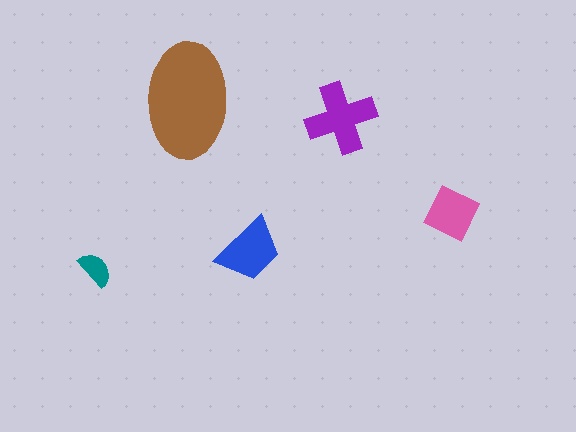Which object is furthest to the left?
The teal semicircle is leftmost.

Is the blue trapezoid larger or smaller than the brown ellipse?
Smaller.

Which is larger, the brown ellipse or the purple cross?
The brown ellipse.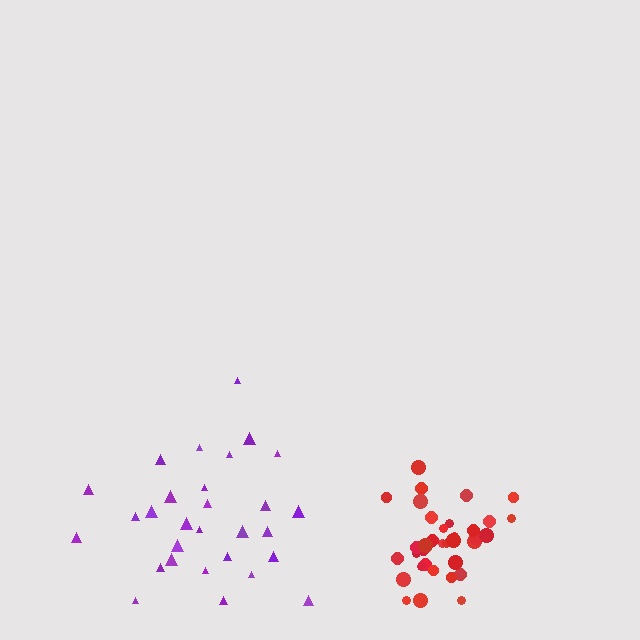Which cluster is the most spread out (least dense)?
Purple.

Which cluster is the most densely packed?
Red.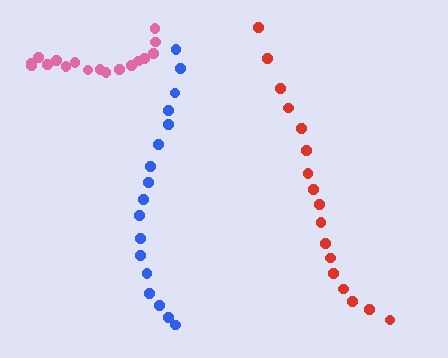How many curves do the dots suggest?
There are 3 distinct paths.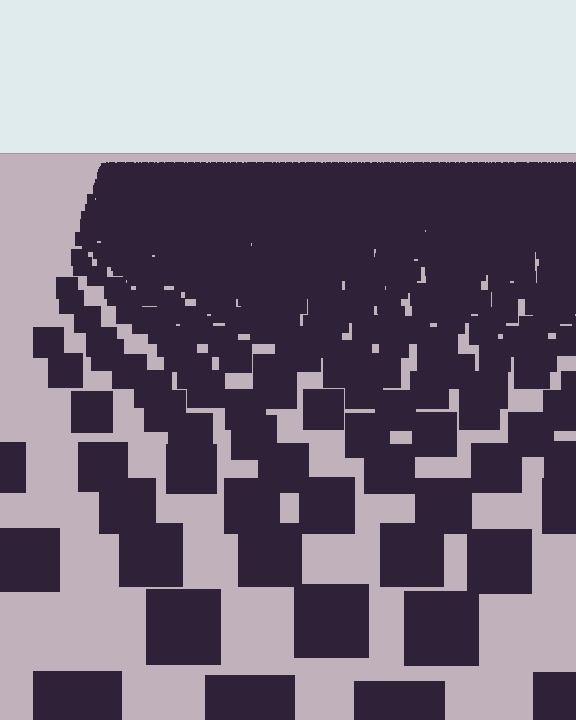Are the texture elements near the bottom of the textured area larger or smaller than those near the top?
Larger. Near the bottom, elements are closer to the viewer and appear at a bigger on-screen size.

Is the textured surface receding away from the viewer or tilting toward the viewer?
The surface is receding away from the viewer. Texture elements get smaller and denser toward the top.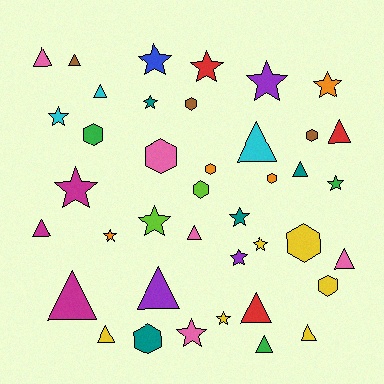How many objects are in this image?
There are 40 objects.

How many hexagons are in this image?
There are 10 hexagons.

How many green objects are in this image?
There are 3 green objects.